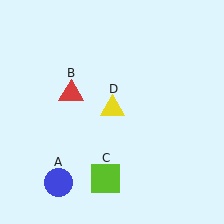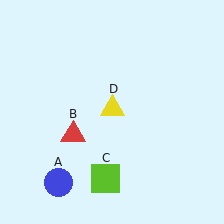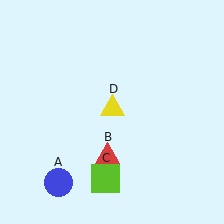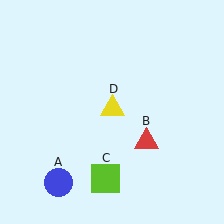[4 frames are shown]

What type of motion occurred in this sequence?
The red triangle (object B) rotated counterclockwise around the center of the scene.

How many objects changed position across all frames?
1 object changed position: red triangle (object B).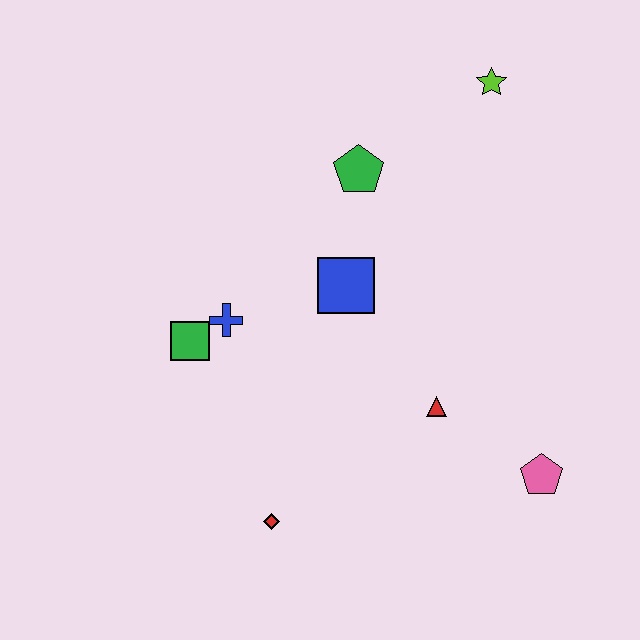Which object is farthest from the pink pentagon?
The lime star is farthest from the pink pentagon.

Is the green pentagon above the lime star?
No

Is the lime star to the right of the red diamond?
Yes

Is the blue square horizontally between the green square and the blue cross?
No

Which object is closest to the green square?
The blue cross is closest to the green square.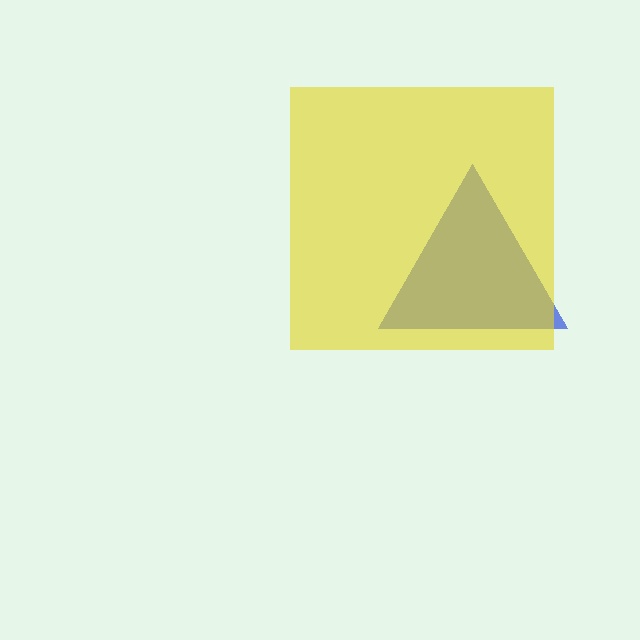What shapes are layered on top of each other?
The layered shapes are: a blue triangle, a yellow square.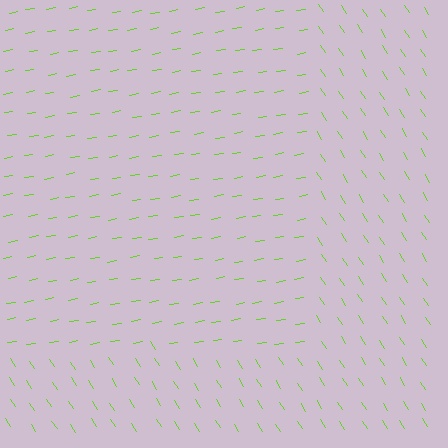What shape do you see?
I see a rectangle.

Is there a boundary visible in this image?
Yes, there is a texture boundary formed by a change in line orientation.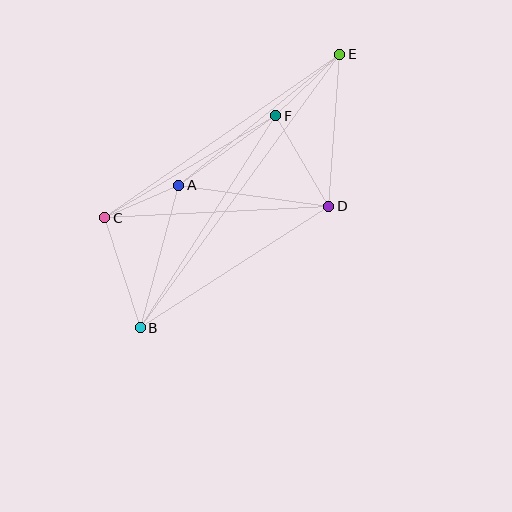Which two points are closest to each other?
Points A and C are closest to each other.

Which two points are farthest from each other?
Points B and E are farthest from each other.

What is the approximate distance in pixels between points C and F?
The distance between C and F is approximately 199 pixels.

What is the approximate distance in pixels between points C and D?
The distance between C and D is approximately 224 pixels.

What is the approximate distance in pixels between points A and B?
The distance between A and B is approximately 147 pixels.